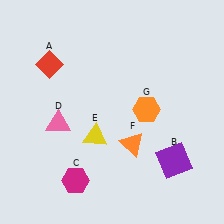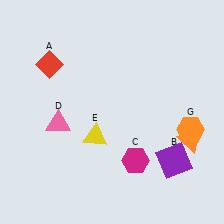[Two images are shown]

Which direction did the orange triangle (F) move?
The orange triangle (F) moved right.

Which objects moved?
The objects that moved are: the magenta hexagon (C), the orange triangle (F), the orange hexagon (G).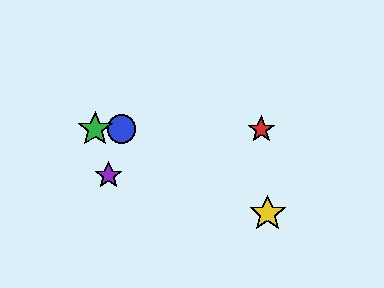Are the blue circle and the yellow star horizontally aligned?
No, the blue circle is at y≈129 and the yellow star is at y≈214.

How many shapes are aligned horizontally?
3 shapes (the red star, the blue circle, the green star) are aligned horizontally.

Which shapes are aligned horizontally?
The red star, the blue circle, the green star are aligned horizontally.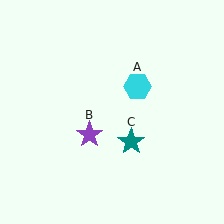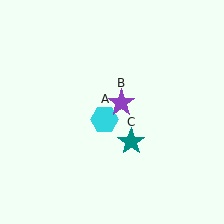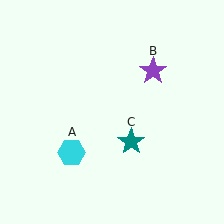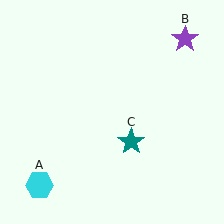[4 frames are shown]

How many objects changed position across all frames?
2 objects changed position: cyan hexagon (object A), purple star (object B).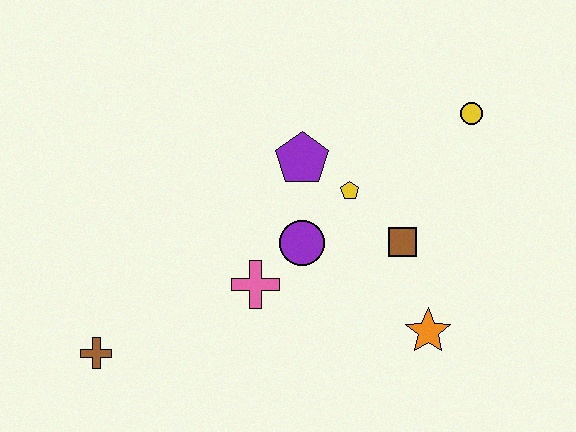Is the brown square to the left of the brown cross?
No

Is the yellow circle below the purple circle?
No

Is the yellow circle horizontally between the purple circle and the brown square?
No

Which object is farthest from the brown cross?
The yellow circle is farthest from the brown cross.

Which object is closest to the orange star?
The brown square is closest to the orange star.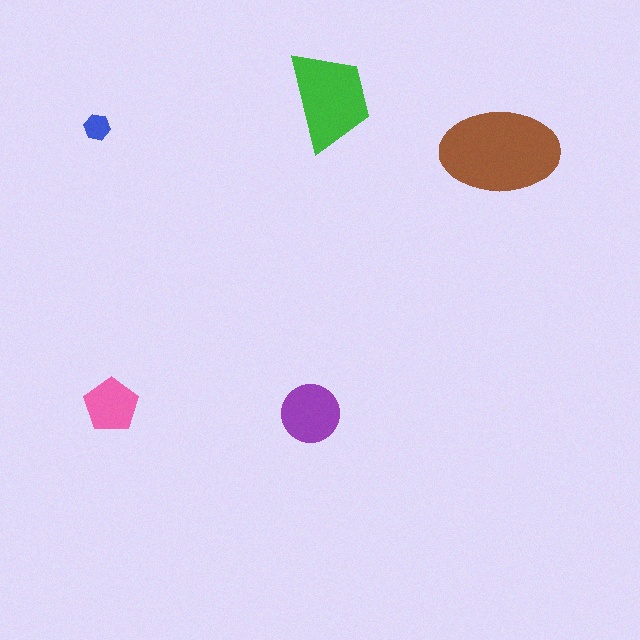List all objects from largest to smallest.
The brown ellipse, the green trapezoid, the purple circle, the pink pentagon, the blue hexagon.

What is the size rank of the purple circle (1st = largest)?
3rd.